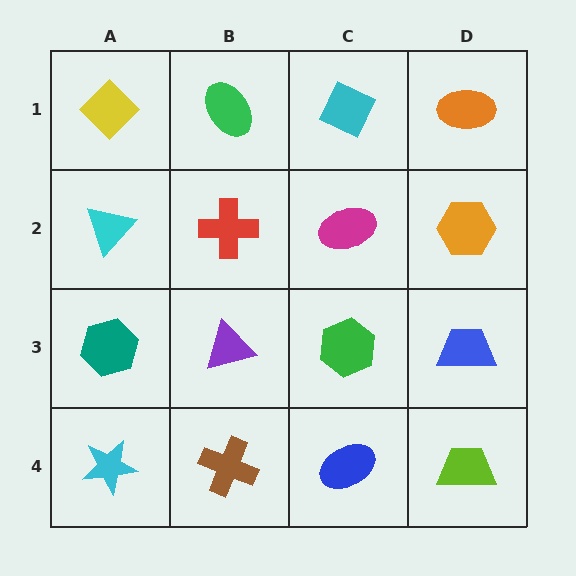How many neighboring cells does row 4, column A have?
2.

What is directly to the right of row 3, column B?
A green hexagon.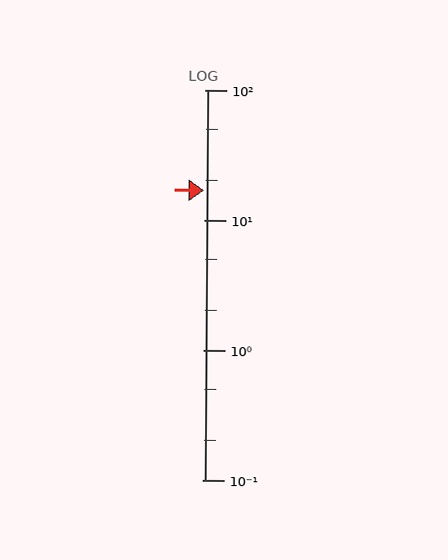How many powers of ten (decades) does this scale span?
The scale spans 3 decades, from 0.1 to 100.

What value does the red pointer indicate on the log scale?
The pointer indicates approximately 17.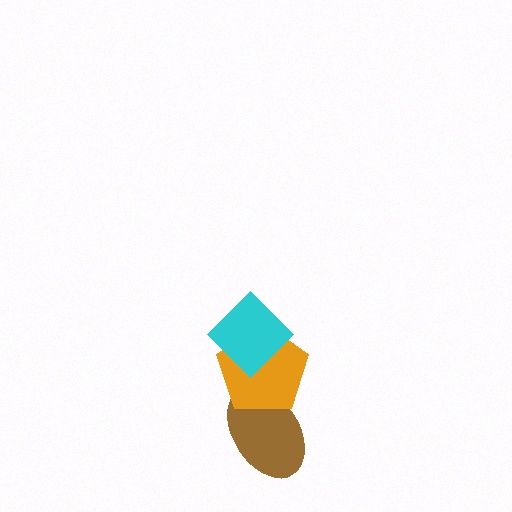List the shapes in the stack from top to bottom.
From top to bottom: the cyan diamond, the orange pentagon, the brown ellipse.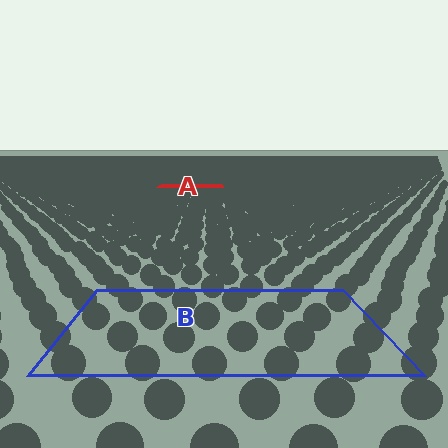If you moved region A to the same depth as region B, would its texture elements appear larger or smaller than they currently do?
They would appear larger. At a closer depth, the same texture elements are projected at a bigger on-screen size.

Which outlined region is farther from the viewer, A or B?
Region A is farther from the viewer — the texture elements inside it appear smaller and more densely packed.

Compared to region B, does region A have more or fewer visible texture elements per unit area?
Region A has more texture elements per unit area — they are packed more densely because it is farther away.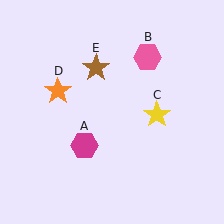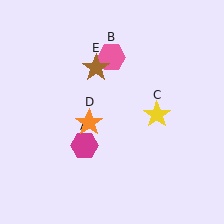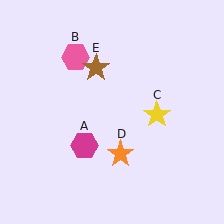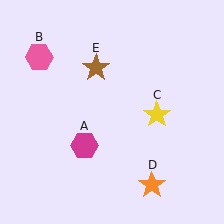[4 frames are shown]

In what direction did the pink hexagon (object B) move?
The pink hexagon (object B) moved left.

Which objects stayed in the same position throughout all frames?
Magenta hexagon (object A) and yellow star (object C) and brown star (object E) remained stationary.